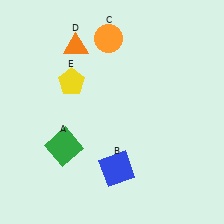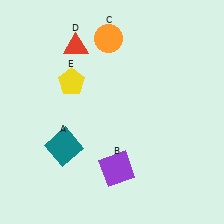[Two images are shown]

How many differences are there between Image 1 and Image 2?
There are 3 differences between the two images.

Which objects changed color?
A changed from green to teal. B changed from blue to purple. D changed from orange to red.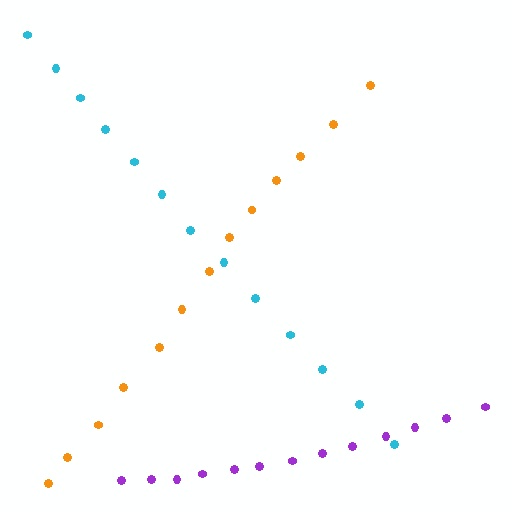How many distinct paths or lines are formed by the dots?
There are 3 distinct paths.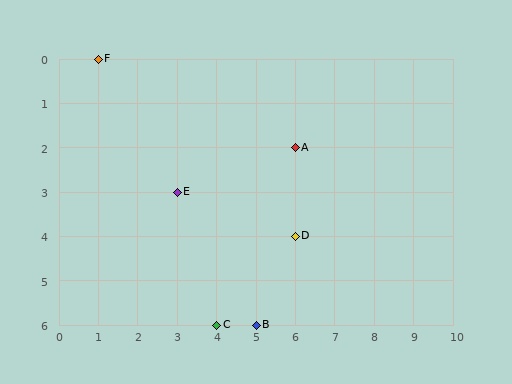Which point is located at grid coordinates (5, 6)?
Point B is at (5, 6).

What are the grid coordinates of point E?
Point E is at grid coordinates (3, 3).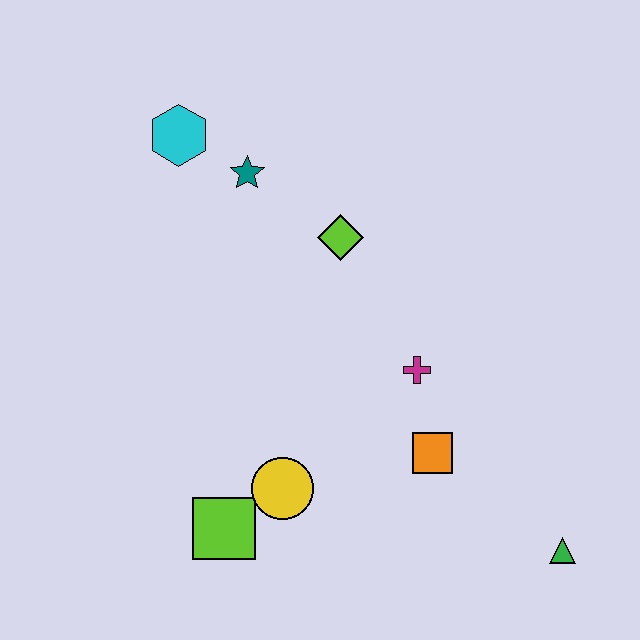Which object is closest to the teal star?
The cyan hexagon is closest to the teal star.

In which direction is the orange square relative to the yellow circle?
The orange square is to the right of the yellow circle.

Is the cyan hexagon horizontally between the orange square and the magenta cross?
No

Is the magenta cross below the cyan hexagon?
Yes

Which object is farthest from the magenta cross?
The cyan hexagon is farthest from the magenta cross.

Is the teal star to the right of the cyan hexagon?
Yes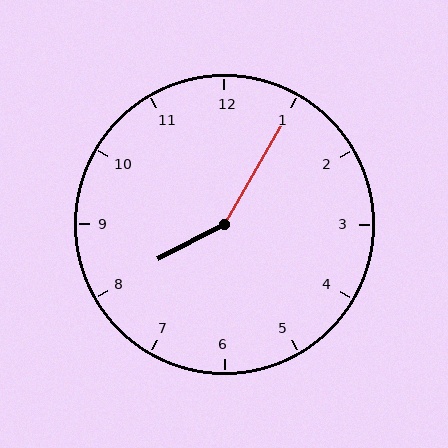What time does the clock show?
8:05.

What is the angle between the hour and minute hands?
Approximately 148 degrees.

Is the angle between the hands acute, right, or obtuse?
It is obtuse.